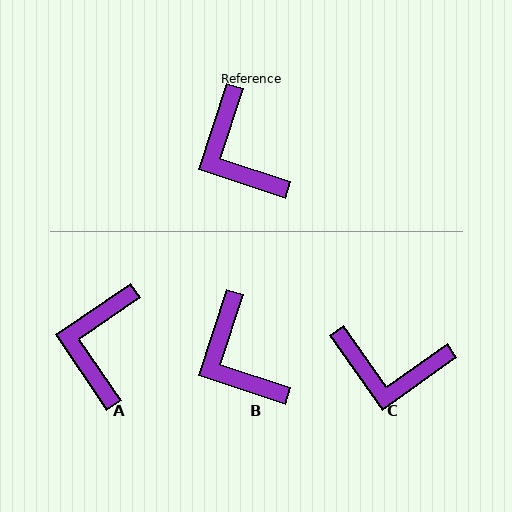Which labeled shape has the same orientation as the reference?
B.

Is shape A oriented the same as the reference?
No, it is off by about 37 degrees.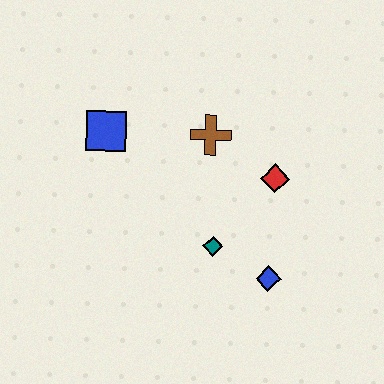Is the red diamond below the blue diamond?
No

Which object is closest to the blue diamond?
The teal diamond is closest to the blue diamond.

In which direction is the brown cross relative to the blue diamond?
The brown cross is above the blue diamond.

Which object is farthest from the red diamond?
The blue square is farthest from the red diamond.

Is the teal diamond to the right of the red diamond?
No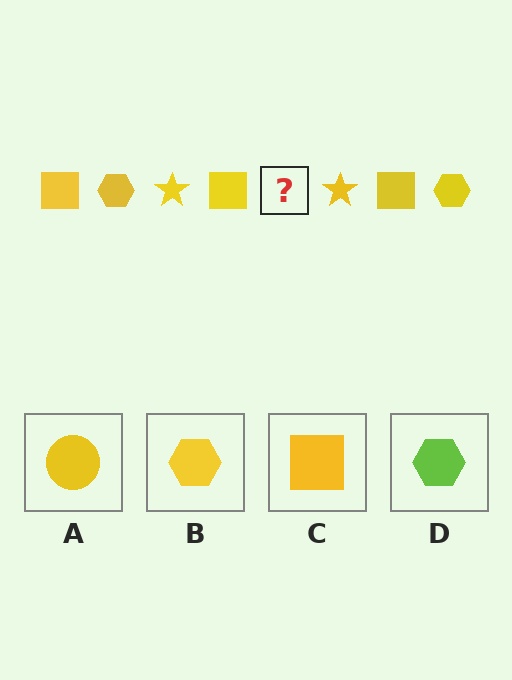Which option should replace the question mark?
Option B.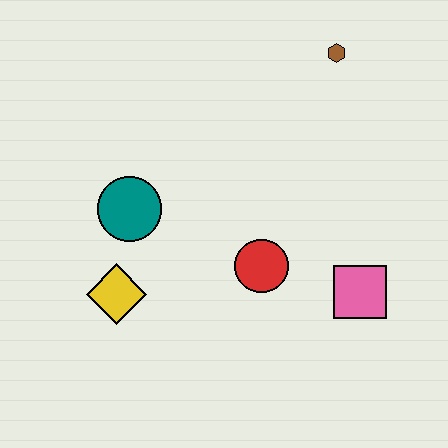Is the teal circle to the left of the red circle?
Yes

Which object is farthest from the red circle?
The brown hexagon is farthest from the red circle.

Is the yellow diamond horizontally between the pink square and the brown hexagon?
No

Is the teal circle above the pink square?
Yes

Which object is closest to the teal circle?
The yellow diamond is closest to the teal circle.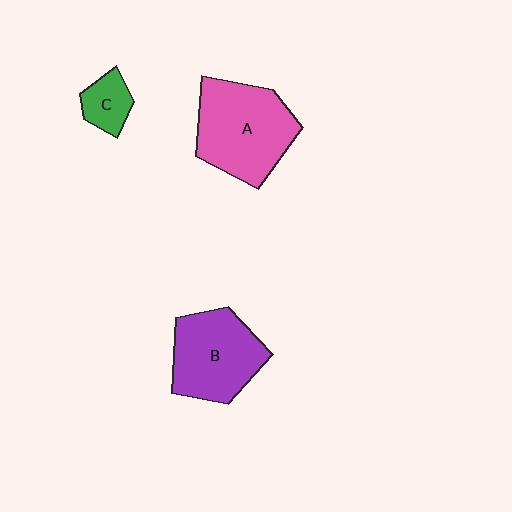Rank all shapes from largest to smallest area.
From largest to smallest: A (pink), B (purple), C (green).